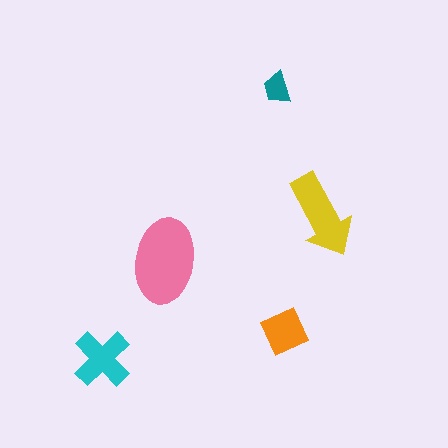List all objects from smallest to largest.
The teal trapezoid, the orange square, the cyan cross, the yellow arrow, the pink ellipse.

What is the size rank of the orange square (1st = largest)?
4th.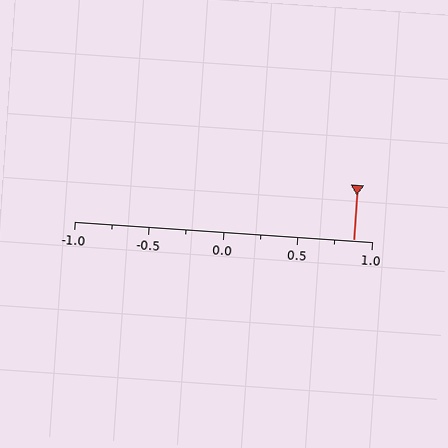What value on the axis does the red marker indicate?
The marker indicates approximately 0.88.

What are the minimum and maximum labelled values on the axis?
The axis runs from -1.0 to 1.0.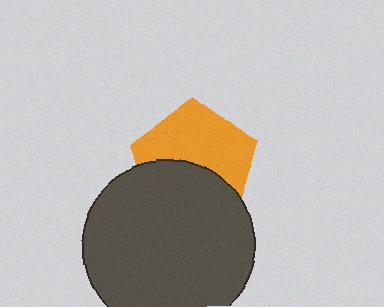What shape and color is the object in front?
The object in front is a dark gray circle.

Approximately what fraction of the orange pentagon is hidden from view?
Roughly 45% of the orange pentagon is hidden behind the dark gray circle.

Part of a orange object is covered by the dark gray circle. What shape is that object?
It is a pentagon.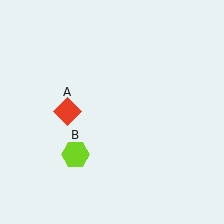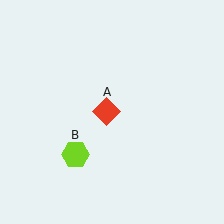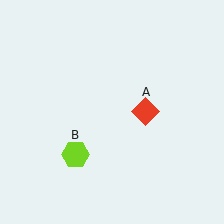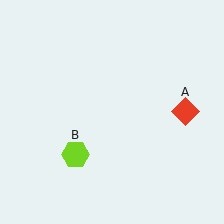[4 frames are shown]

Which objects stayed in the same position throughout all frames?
Lime hexagon (object B) remained stationary.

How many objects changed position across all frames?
1 object changed position: red diamond (object A).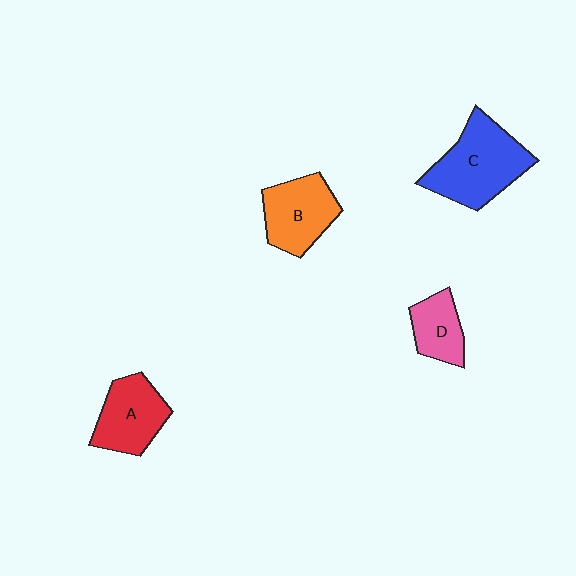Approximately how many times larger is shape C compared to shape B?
Approximately 1.4 times.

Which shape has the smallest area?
Shape D (pink).